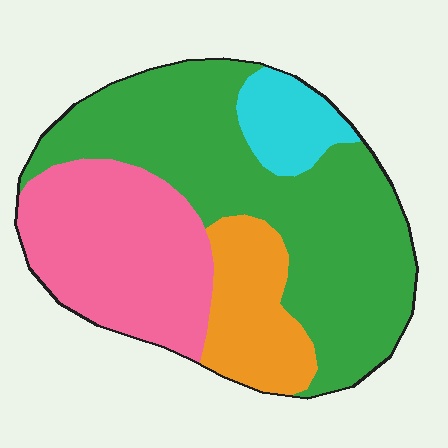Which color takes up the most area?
Green, at roughly 50%.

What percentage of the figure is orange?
Orange covers about 15% of the figure.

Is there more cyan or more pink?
Pink.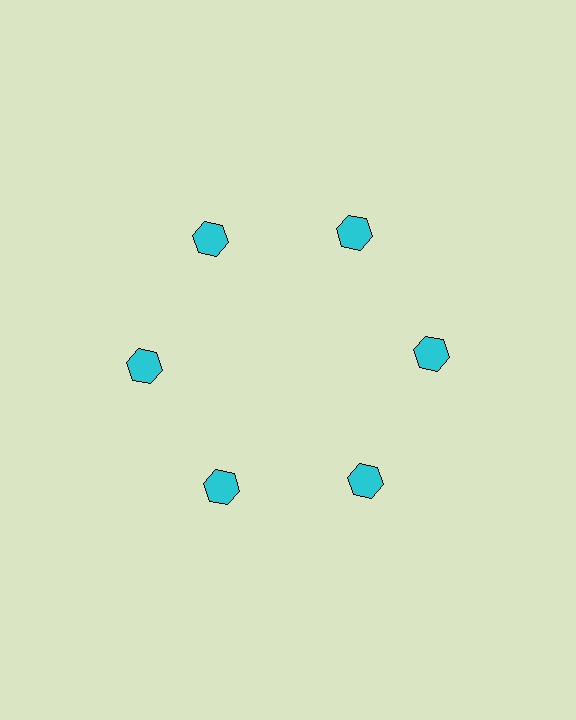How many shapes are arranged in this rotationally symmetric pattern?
There are 6 shapes, arranged in 6 groups of 1.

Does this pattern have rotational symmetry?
Yes, this pattern has 6-fold rotational symmetry. It looks the same after rotating 60 degrees around the center.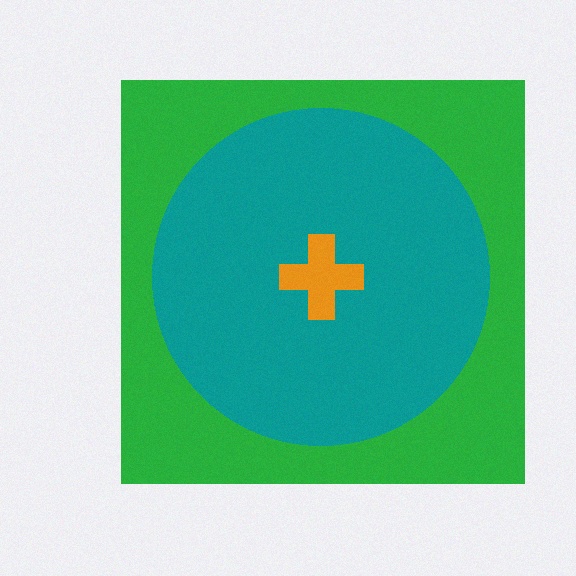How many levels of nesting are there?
3.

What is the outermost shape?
The green square.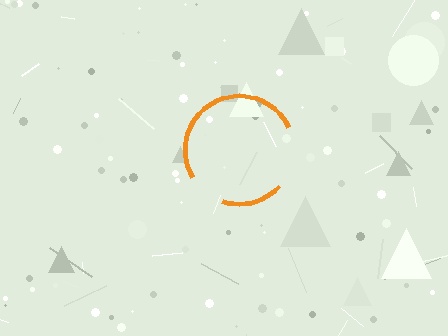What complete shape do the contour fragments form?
The contour fragments form a circle.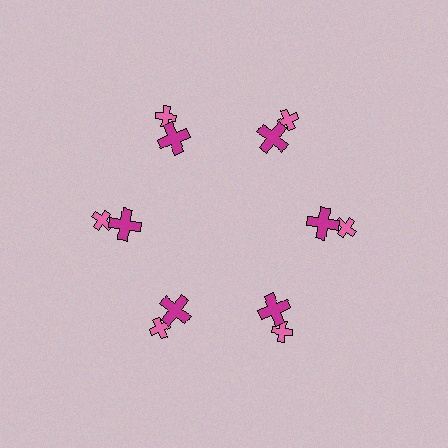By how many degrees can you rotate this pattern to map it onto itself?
The pattern maps onto itself every 60 degrees of rotation.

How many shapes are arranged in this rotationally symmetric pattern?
There are 12 shapes, arranged in 6 groups of 2.